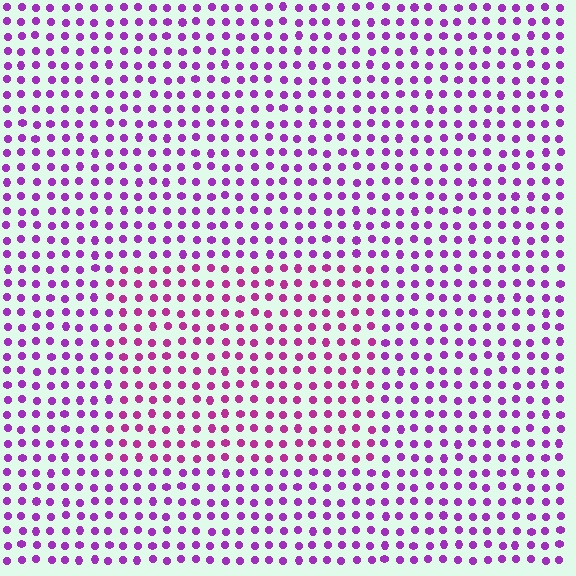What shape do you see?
I see a rectangle.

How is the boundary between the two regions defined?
The boundary is defined purely by a slight shift in hue (about 27 degrees). Spacing, size, and orientation are identical on both sides.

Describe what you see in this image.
The image is filled with small purple elements in a uniform arrangement. A rectangle-shaped region is visible where the elements are tinted to a slightly different hue, forming a subtle color boundary.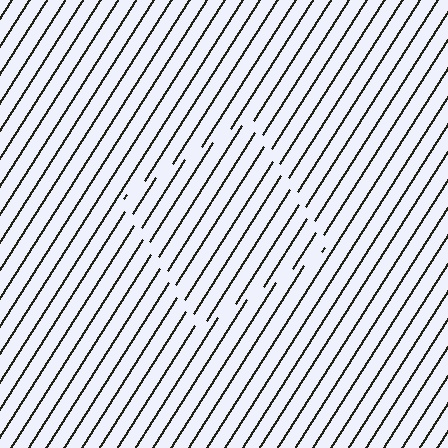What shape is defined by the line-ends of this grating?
An illusory square. The interior of the shape contains the same grating, shifted by half a period — the contour is defined by the phase discontinuity where line-ends from the inner and outer gratings abut.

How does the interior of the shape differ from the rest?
The interior of the shape contains the same grating, shifted by half a period — the contour is defined by the phase discontinuity where line-ends from the inner and outer gratings abut.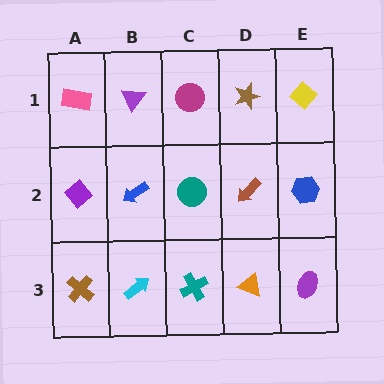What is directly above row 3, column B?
A blue arrow.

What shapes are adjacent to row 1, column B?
A blue arrow (row 2, column B), a pink rectangle (row 1, column A), a magenta circle (row 1, column C).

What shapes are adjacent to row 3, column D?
A brown arrow (row 2, column D), a teal cross (row 3, column C), a purple ellipse (row 3, column E).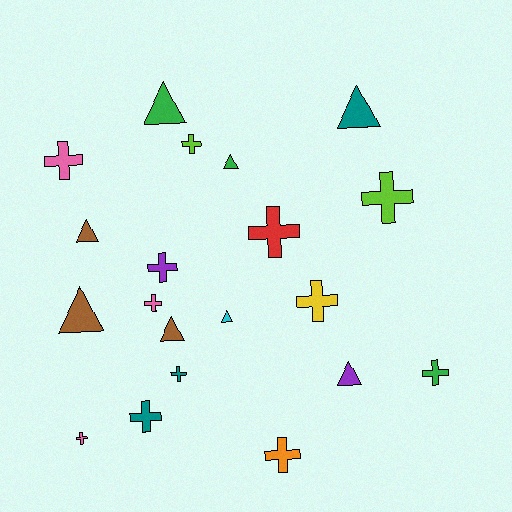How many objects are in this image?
There are 20 objects.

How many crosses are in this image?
There are 12 crosses.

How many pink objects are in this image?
There are 3 pink objects.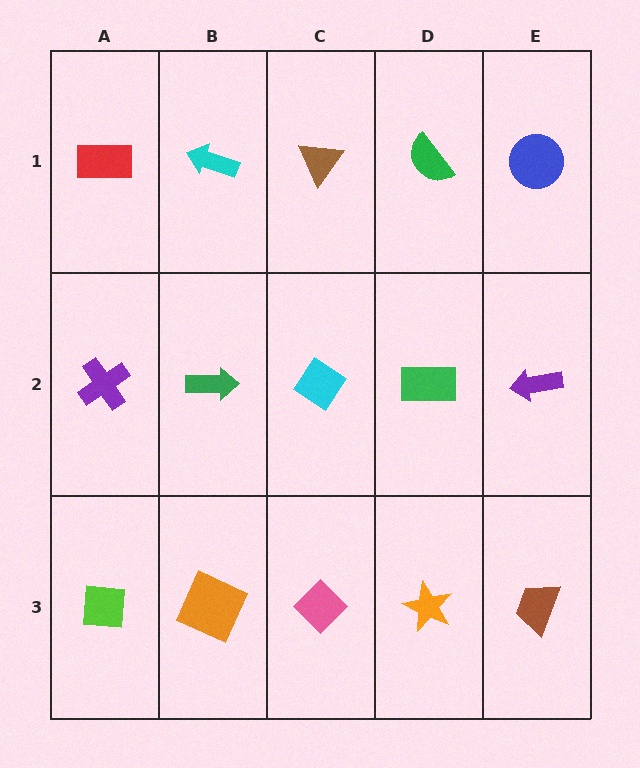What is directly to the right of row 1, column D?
A blue circle.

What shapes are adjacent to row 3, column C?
A cyan diamond (row 2, column C), an orange square (row 3, column B), an orange star (row 3, column D).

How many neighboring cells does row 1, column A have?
2.